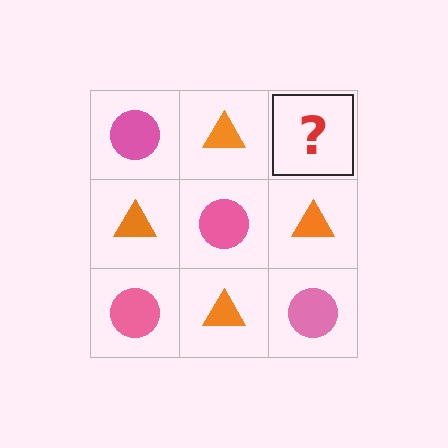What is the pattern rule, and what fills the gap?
The rule is that it alternates pink circle and orange triangle in a checkerboard pattern. The gap should be filled with a pink circle.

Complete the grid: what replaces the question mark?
The question mark should be replaced with a pink circle.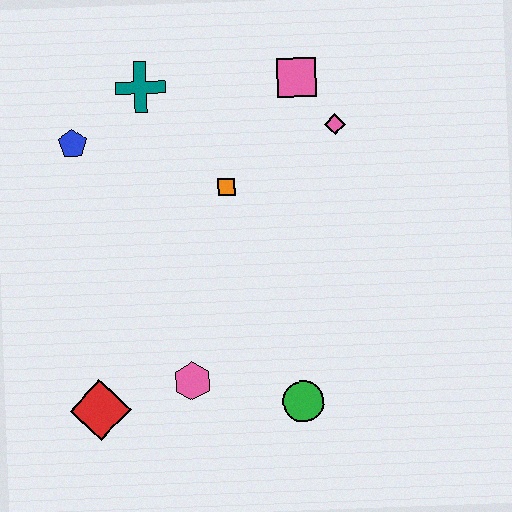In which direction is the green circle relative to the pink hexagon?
The green circle is to the right of the pink hexagon.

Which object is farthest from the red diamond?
The pink square is farthest from the red diamond.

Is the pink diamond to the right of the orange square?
Yes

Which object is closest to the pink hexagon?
The red diamond is closest to the pink hexagon.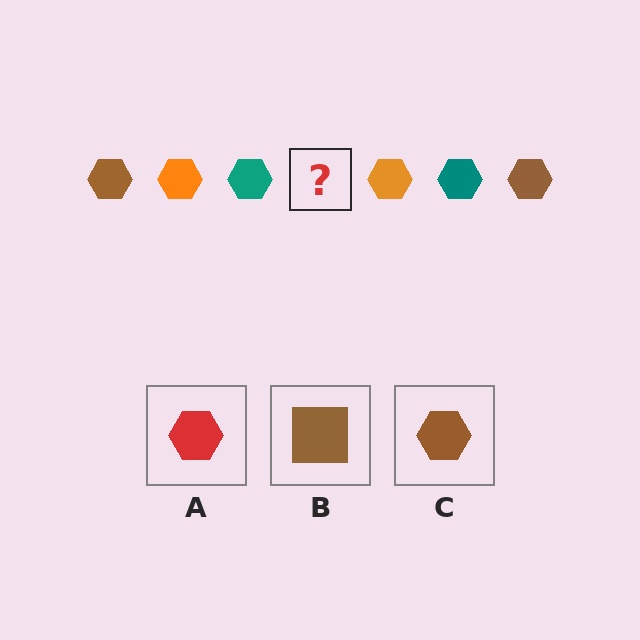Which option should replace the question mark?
Option C.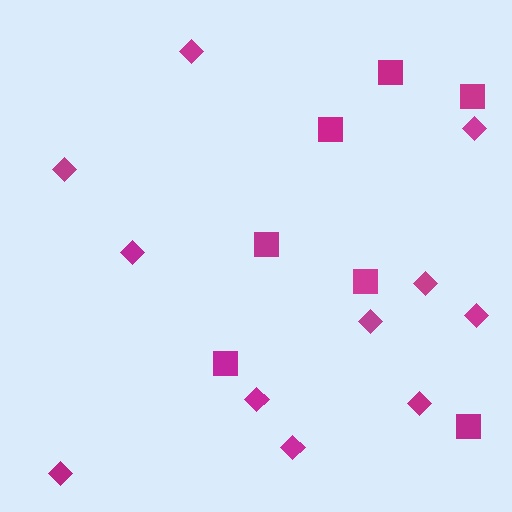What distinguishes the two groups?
There are 2 groups: one group of squares (7) and one group of diamonds (11).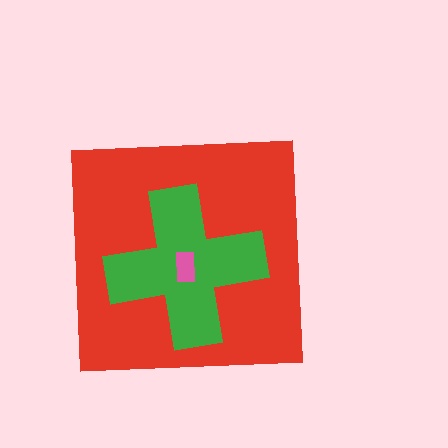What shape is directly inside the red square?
The green cross.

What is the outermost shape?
The red square.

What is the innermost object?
The pink rectangle.